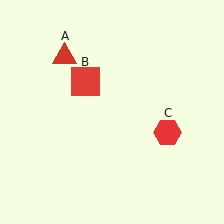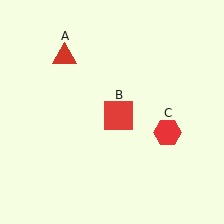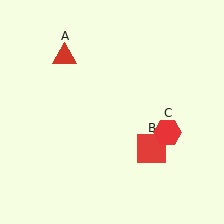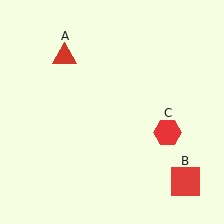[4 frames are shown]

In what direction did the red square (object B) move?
The red square (object B) moved down and to the right.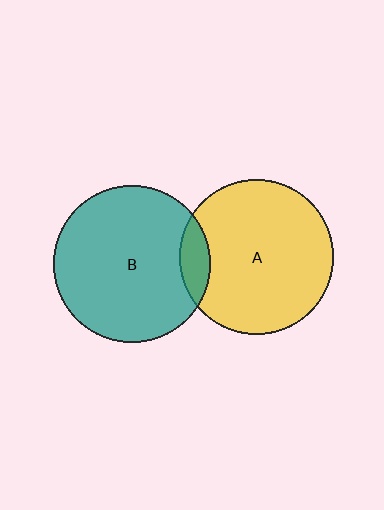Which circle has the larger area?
Circle B (teal).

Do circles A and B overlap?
Yes.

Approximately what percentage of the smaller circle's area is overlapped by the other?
Approximately 10%.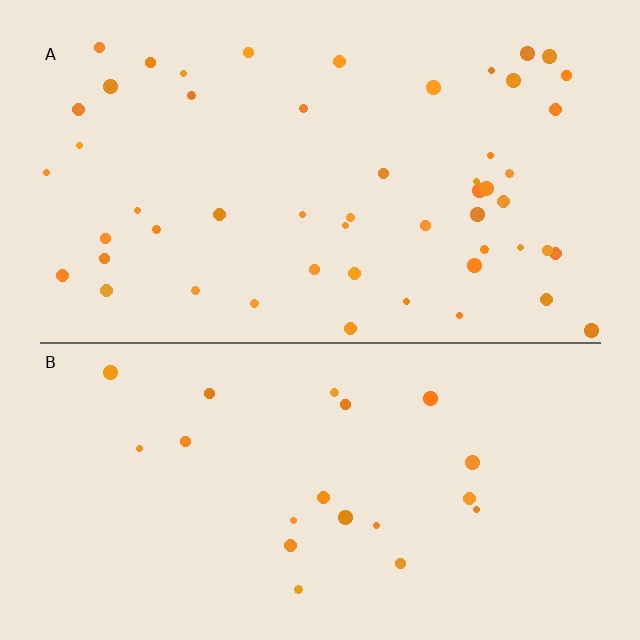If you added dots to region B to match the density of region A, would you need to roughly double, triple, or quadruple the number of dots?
Approximately triple.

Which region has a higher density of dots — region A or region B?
A (the top).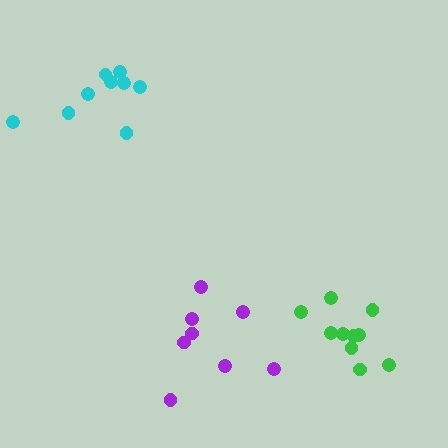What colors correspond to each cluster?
The clusters are colored: purple, cyan, green.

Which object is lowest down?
The green cluster is bottommost.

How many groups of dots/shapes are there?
There are 3 groups.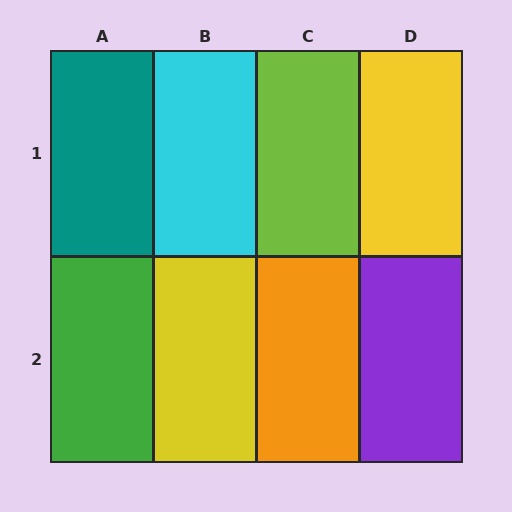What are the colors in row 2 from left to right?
Green, yellow, orange, purple.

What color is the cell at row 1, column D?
Yellow.